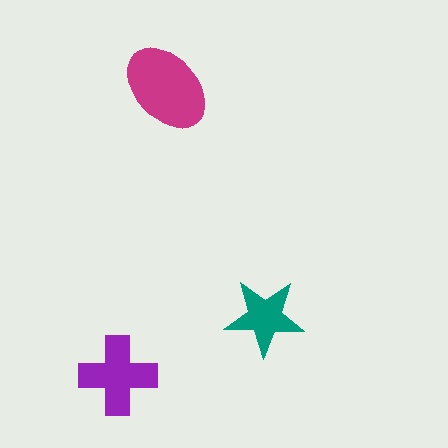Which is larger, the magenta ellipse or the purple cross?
The magenta ellipse.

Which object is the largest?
The magenta ellipse.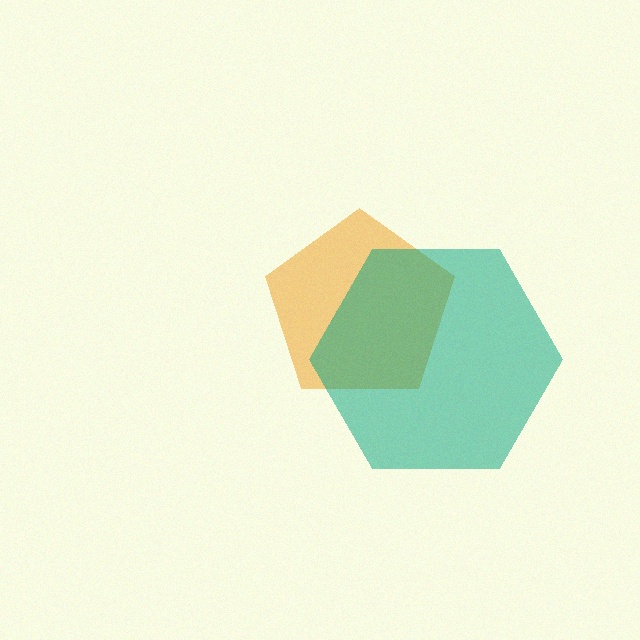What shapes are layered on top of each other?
The layered shapes are: an orange pentagon, a teal hexagon.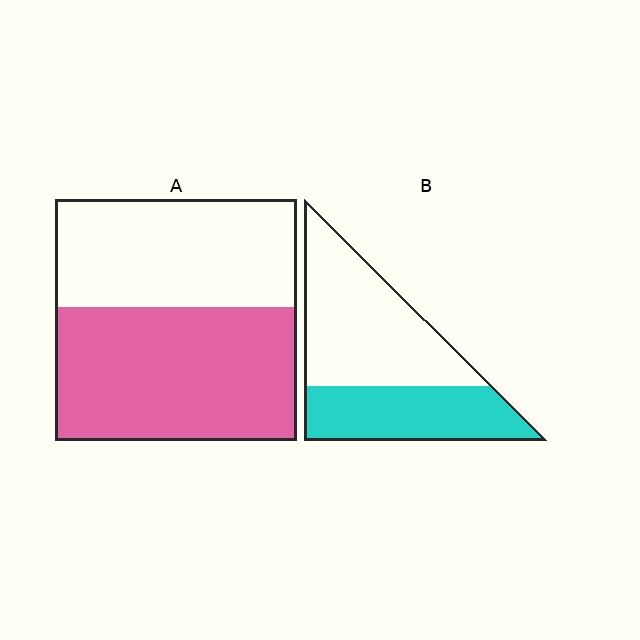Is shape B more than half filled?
No.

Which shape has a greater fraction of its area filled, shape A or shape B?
Shape A.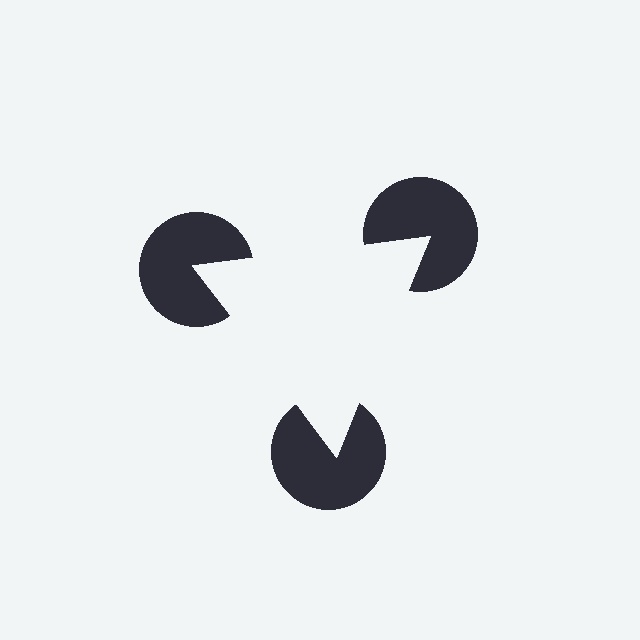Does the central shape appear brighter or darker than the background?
It typically appears slightly brighter than the background, even though no actual brightness change is drawn.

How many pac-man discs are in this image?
There are 3 — one at each vertex of the illusory triangle.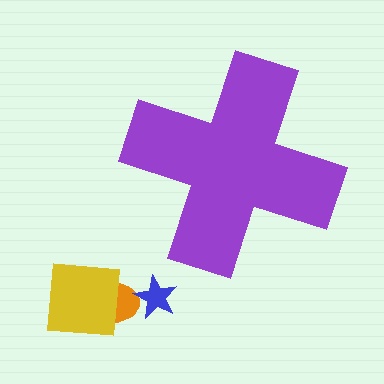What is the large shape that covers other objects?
A purple cross.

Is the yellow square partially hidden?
No, the yellow square is fully visible.